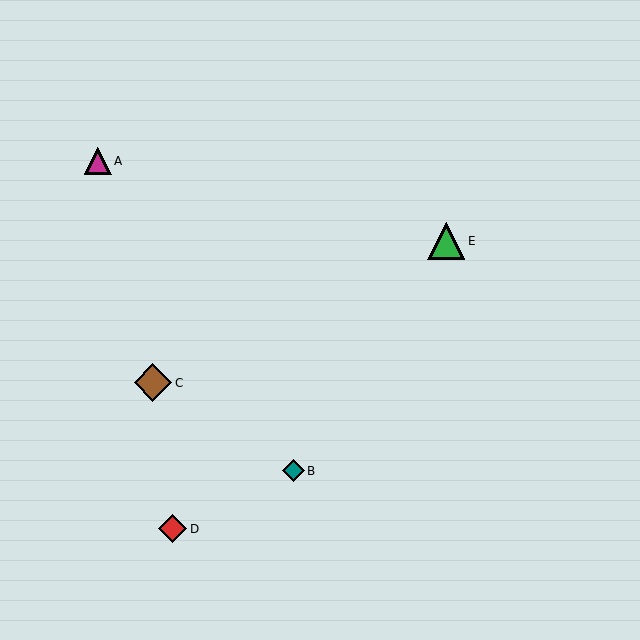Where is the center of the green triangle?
The center of the green triangle is at (446, 241).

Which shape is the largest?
The brown diamond (labeled C) is the largest.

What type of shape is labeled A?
Shape A is a magenta triangle.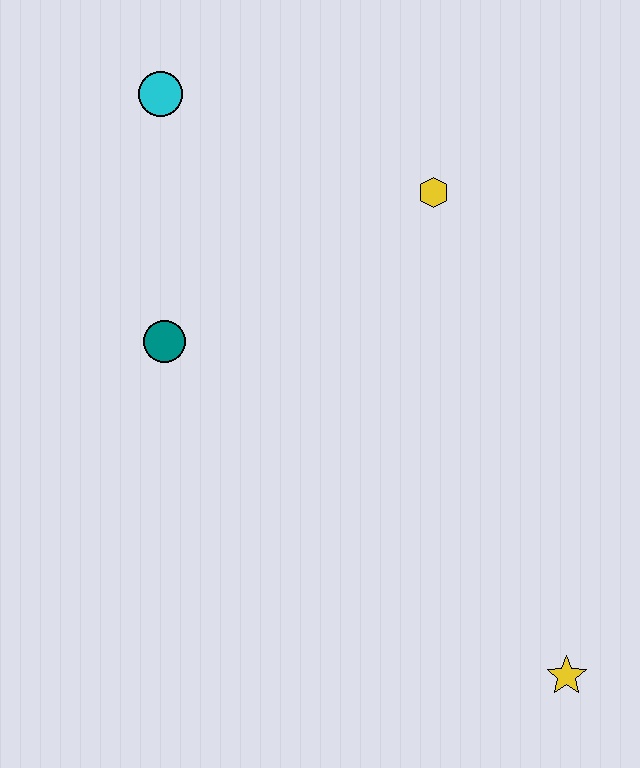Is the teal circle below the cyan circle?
Yes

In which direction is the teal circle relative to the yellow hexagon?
The teal circle is to the left of the yellow hexagon.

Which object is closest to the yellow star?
The yellow hexagon is closest to the yellow star.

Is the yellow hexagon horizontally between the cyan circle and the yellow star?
Yes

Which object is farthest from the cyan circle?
The yellow star is farthest from the cyan circle.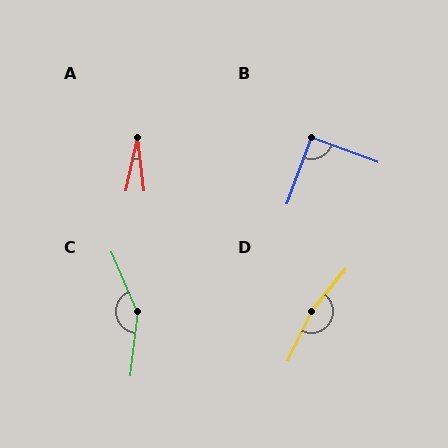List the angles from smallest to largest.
A (19°), B (90°), C (150°), D (166°).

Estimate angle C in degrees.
Approximately 150 degrees.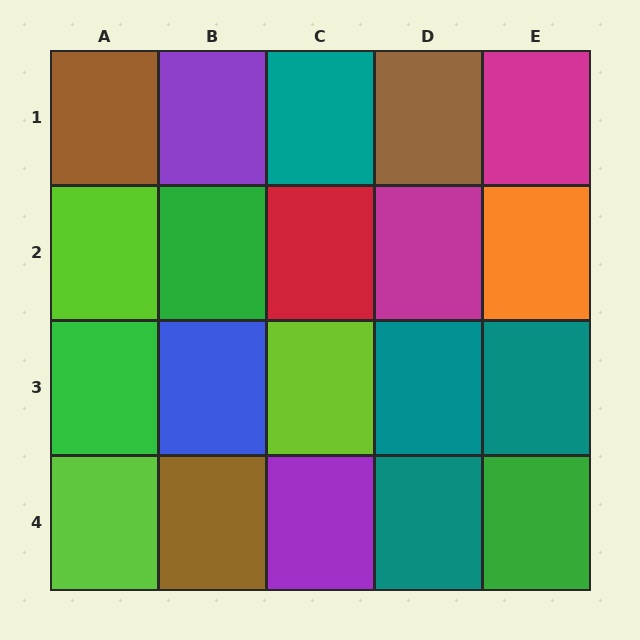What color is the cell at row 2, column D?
Magenta.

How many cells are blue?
1 cell is blue.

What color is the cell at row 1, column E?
Magenta.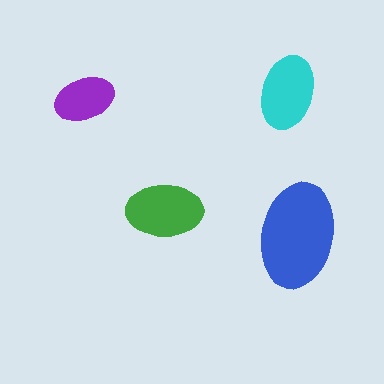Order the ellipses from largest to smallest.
the blue one, the green one, the cyan one, the purple one.